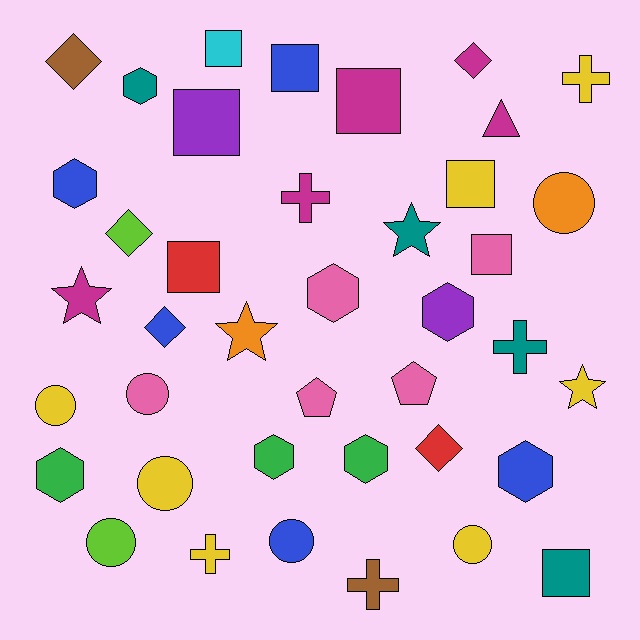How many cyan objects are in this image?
There is 1 cyan object.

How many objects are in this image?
There are 40 objects.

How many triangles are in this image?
There is 1 triangle.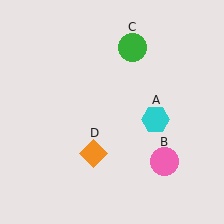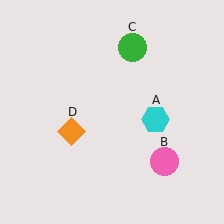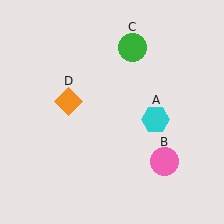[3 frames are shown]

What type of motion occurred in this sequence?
The orange diamond (object D) rotated clockwise around the center of the scene.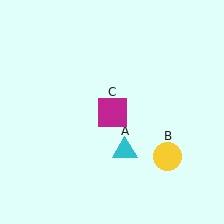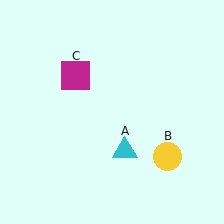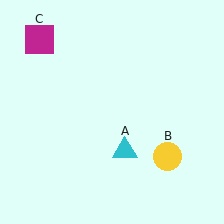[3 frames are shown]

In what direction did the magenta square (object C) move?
The magenta square (object C) moved up and to the left.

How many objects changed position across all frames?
1 object changed position: magenta square (object C).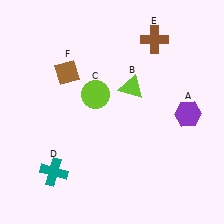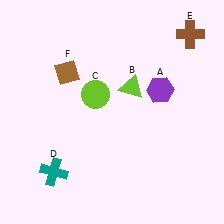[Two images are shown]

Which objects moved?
The objects that moved are: the purple hexagon (A), the brown cross (E).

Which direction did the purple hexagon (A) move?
The purple hexagon (A) moved left.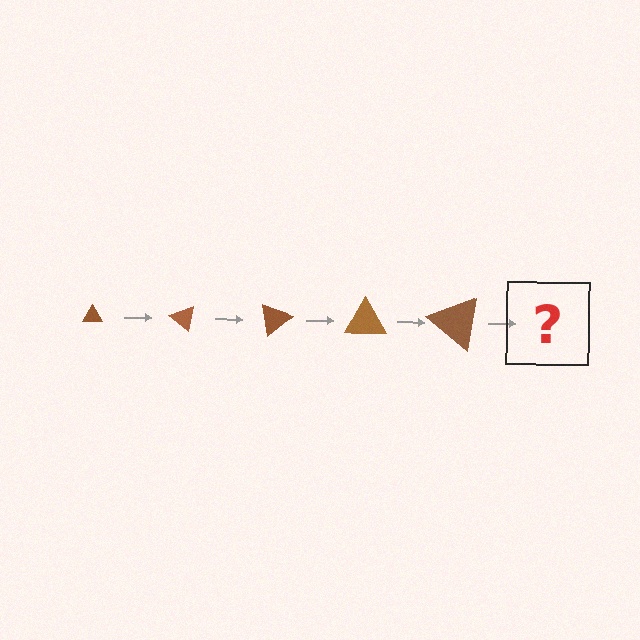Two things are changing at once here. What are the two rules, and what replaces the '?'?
The two rules are that the triangle grows larger each step and it rotates 40 degrees each step. The '?' should be a triangle, larger than the previous one and rotated 200 degrees from the start.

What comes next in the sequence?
The next element should be a triangle, larger than the previous one and rotated 200 degrees from the start.